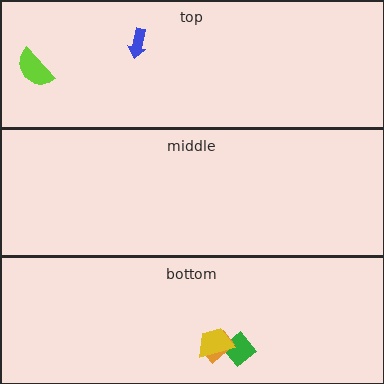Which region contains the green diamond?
The bottom region.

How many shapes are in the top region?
2.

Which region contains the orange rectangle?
The bottom region.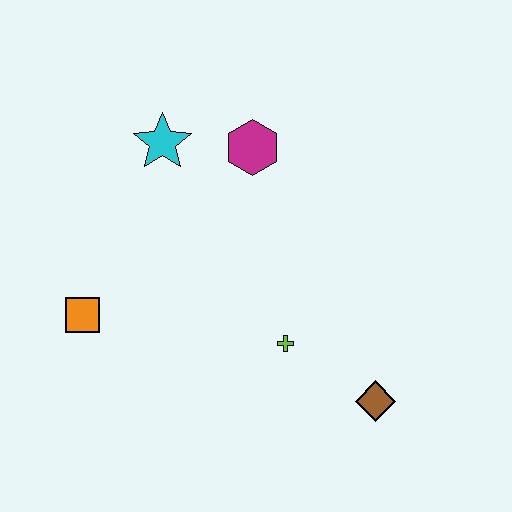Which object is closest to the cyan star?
The magenta hexagon is closest to the cyan star.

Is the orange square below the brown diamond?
No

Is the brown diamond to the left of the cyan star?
No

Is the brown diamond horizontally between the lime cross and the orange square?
No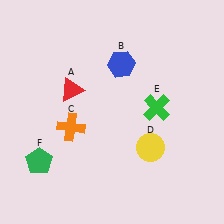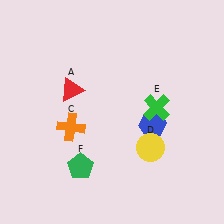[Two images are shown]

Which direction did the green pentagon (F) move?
The green pentagon (F) moved right.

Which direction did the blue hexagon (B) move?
The blue hexagon (B) moved down.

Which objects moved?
The objects that moved are: the blue hexagon (B), the green pentagon (F).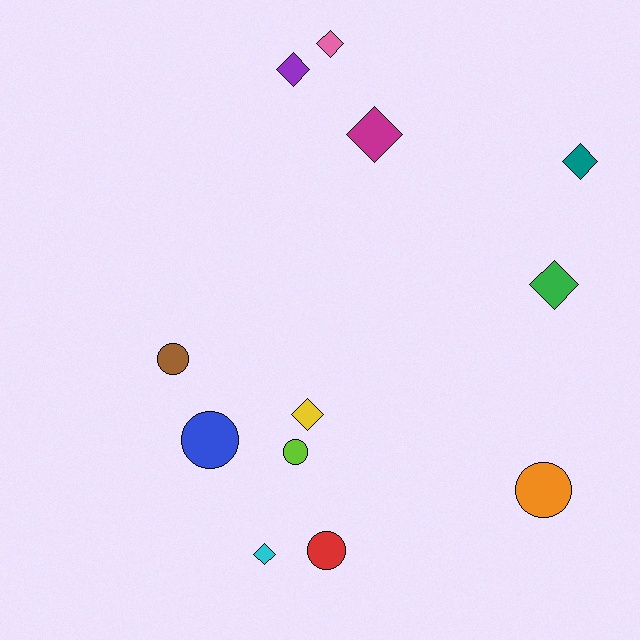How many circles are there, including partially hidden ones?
There are 5 circles.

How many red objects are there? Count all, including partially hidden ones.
There is 1 red object.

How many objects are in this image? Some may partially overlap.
There are 12 objects.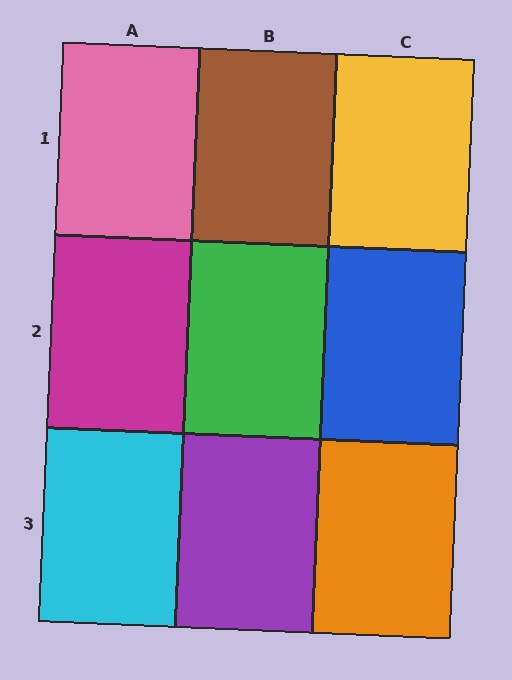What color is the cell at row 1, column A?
Pink.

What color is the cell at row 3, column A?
Cyan.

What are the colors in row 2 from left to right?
Magenta, green, blue.